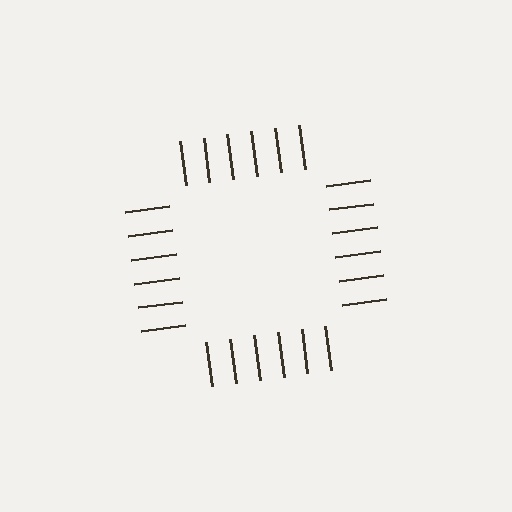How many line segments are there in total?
24 — 6 along each of the 4 edges.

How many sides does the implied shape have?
4 sides — the line-ends trace a square.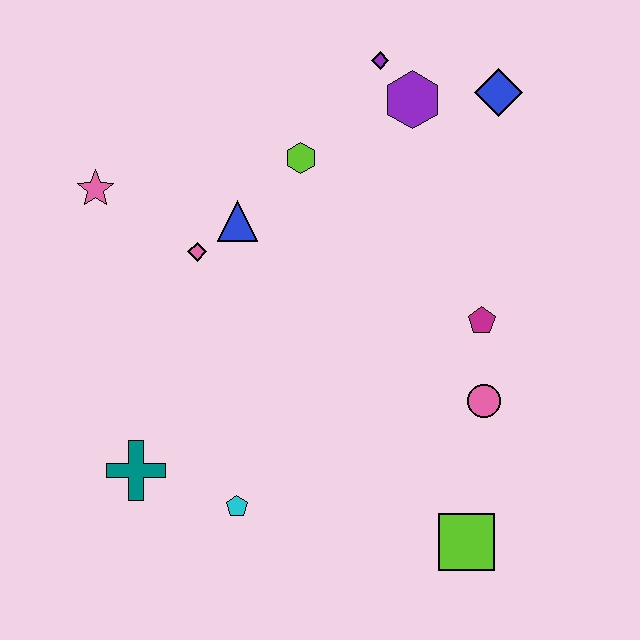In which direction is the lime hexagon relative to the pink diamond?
The lime hexagon is to the right of the pink diamond.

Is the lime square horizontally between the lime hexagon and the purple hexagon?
No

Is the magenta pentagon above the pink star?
No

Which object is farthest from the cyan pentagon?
The blue diamond is farthest from the cyan pentagon.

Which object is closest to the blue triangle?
The pink diamond is closest to the blue triangle.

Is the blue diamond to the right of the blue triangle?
Yes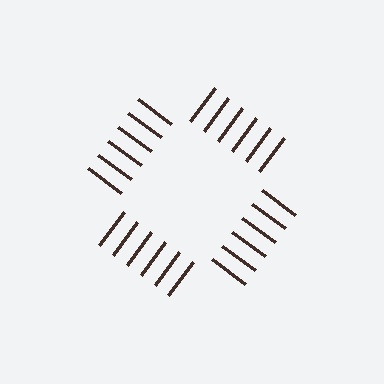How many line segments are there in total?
24 — 6 along each of the 4 edges.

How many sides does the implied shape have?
4 sides — the line-ends trace a square.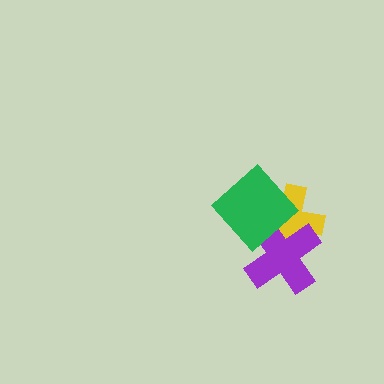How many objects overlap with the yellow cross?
2 objects overlap with the yellow cross.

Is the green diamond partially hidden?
No, no other shape covers it.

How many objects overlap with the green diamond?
2 objects overlap with the green diamond.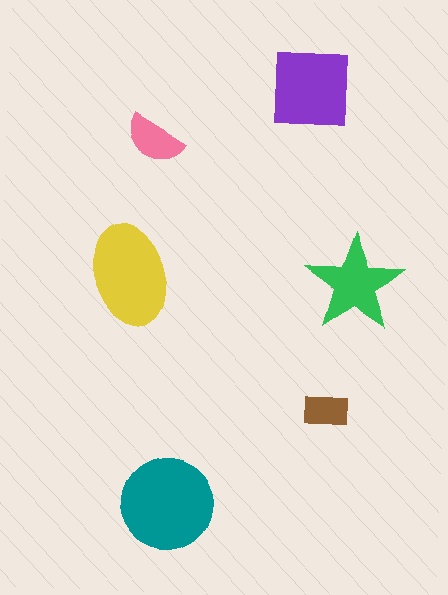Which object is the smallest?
The brown rectangle.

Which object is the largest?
The teal circle.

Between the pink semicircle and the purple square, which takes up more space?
The purple square.